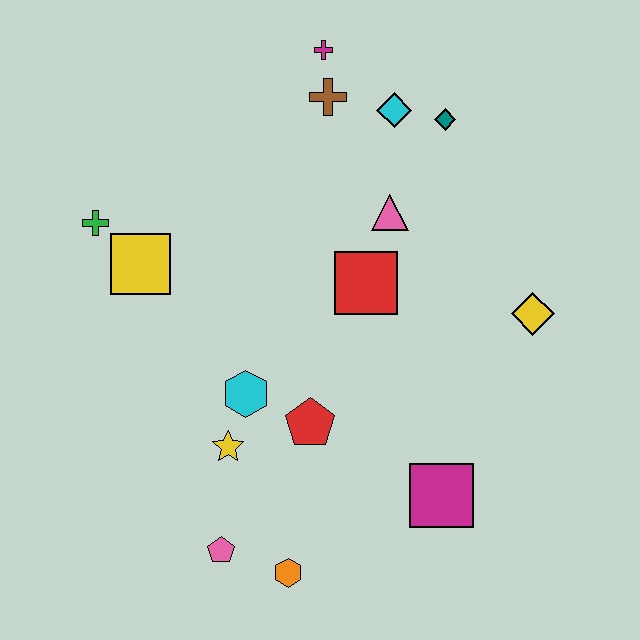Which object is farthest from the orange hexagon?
The magenta cross is farthest from the orange hexagon.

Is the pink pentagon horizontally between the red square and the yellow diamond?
No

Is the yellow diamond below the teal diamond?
Yes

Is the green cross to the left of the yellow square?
Yes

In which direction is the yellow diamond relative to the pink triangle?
The yellow diamond is to the right of the pink triangle.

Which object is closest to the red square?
The pink triangle is closest to the red square.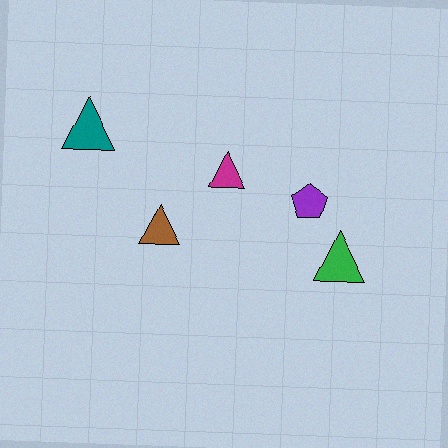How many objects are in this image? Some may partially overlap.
There are 5 objects.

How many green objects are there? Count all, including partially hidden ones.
There is 1 green object.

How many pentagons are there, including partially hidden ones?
There is 1 pentagon.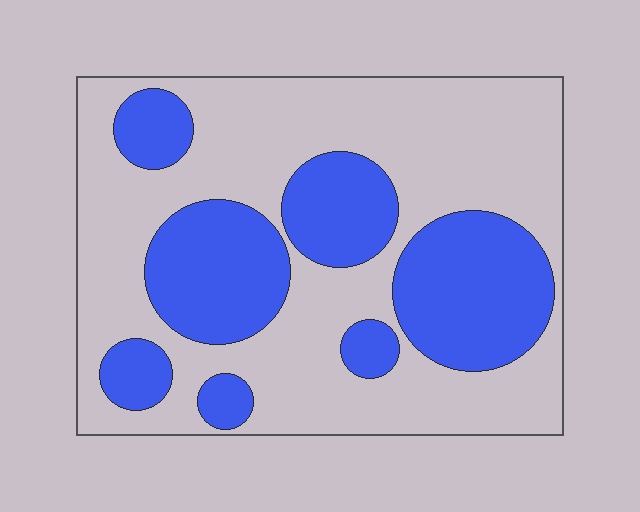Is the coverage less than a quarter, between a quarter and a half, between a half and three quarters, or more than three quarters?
Between a quarter and a half.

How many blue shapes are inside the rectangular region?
7.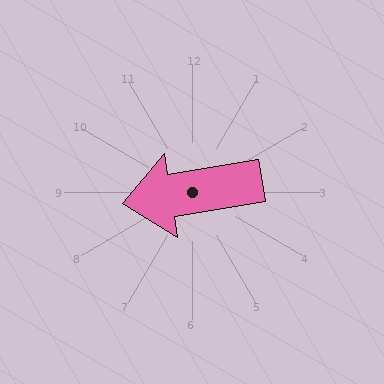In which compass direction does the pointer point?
West.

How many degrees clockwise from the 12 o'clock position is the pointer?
Approximately 261 degrees.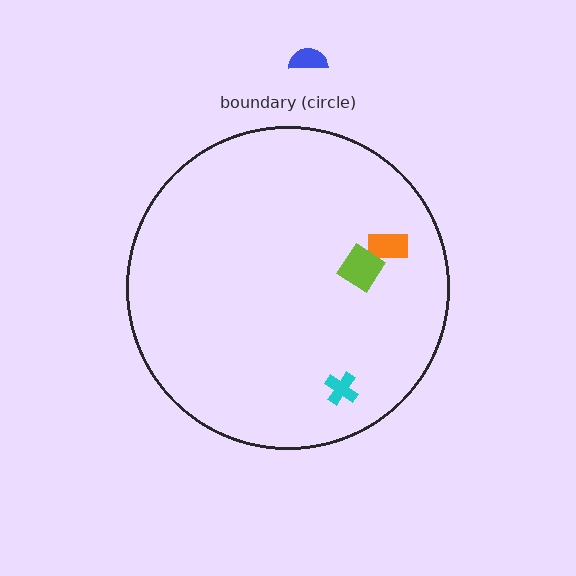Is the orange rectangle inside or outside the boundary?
Inside.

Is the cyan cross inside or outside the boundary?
Inside.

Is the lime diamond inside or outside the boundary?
Inside.